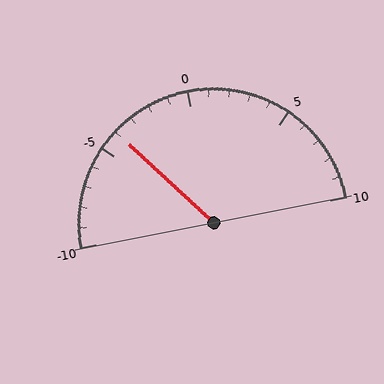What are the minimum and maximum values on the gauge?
The gauge ranges from -10 to 10.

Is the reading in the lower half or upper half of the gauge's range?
The reading is in the lower half of the range (-10 to 10).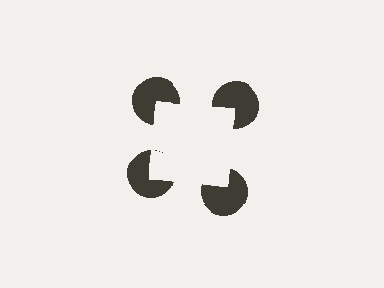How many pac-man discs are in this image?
There are 4 — one at each vertex of the illusory square.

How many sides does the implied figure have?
4 sides.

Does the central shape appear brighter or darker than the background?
It typically appears slightly brighter than the background, even though no actual brightness change is drawn.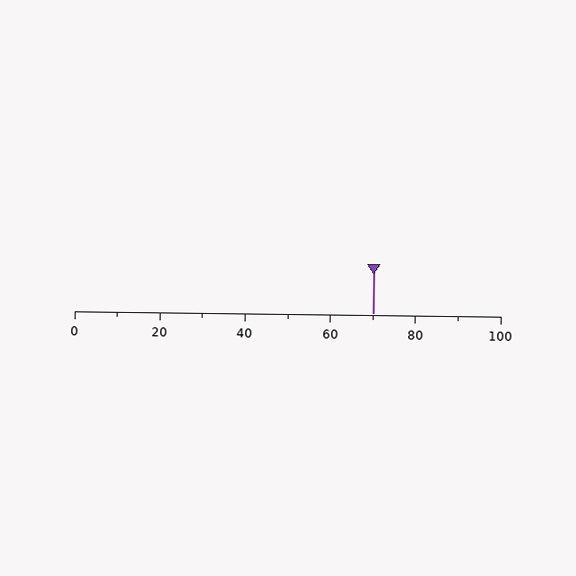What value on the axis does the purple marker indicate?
The marker indicates approximately 70.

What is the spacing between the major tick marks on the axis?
The major ticks are spaced 20 apart.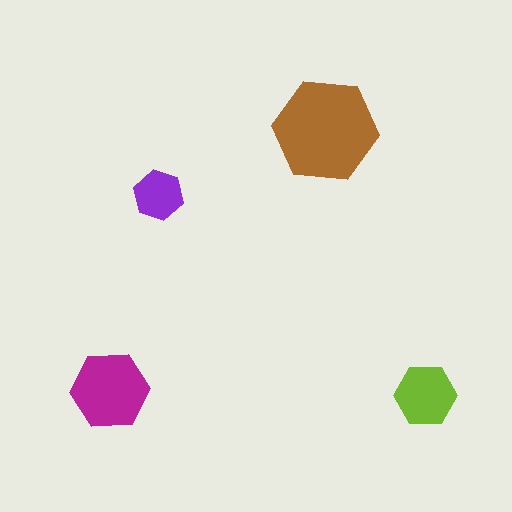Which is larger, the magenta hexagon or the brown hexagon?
The brown one.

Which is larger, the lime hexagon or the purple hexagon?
The lime one.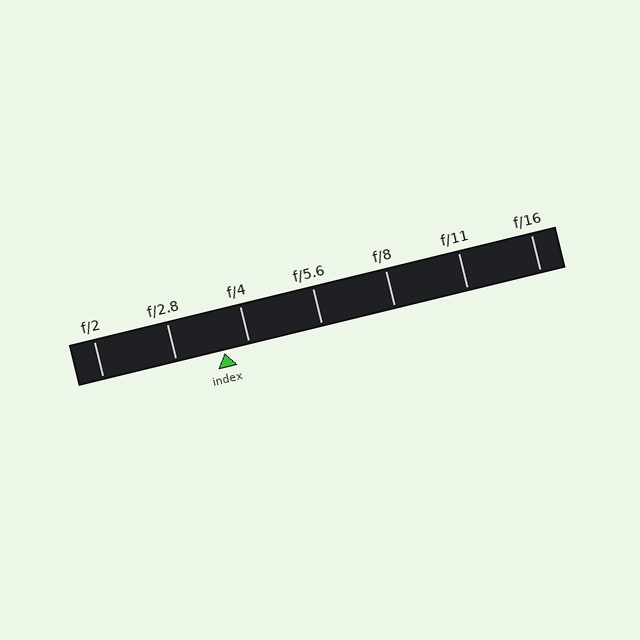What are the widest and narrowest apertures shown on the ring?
The widest aperture shown is f/2 and the narrowest is f/16.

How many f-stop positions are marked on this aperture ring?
There are 7 f-stop positions marked.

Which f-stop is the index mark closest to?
The index mark is closest to f/4.